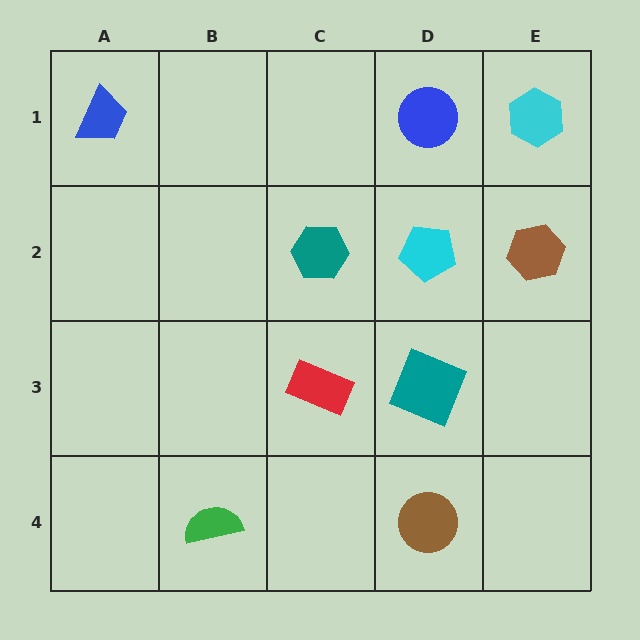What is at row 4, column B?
A green semicircle.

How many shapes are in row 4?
2 shapes.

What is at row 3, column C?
A red rectangle.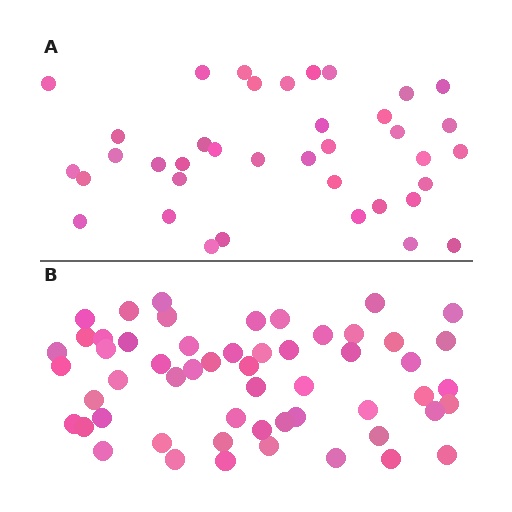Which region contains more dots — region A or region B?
Region B (the bottom region) has more dots.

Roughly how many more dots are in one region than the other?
Region B has approximately 15 more dots than region A.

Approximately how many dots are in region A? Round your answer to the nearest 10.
About 40 dots. (The exact count is 38, which rounds to 40.)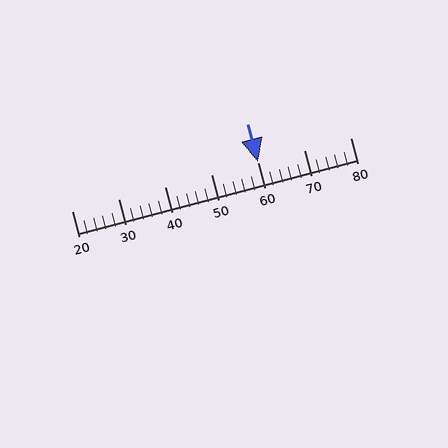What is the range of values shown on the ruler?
The ruler shows values from 20 to 80.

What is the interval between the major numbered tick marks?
The major tick marks are spaced 10 units apart.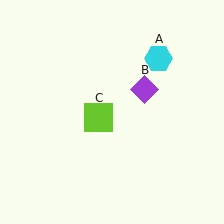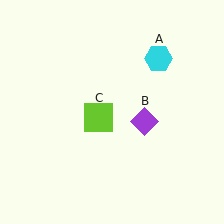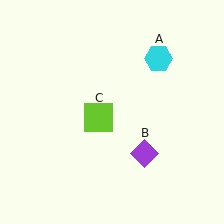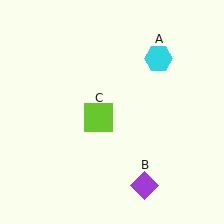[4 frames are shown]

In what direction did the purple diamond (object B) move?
The purple diamond (object B) moved down.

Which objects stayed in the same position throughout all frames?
Cyan hexagon (object A) and lime square (object C) remained stationary.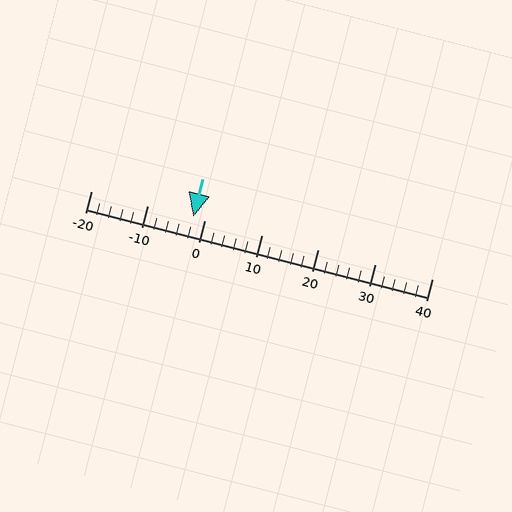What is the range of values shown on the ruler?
The ruler shows values from -20 to 40.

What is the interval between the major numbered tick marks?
The major tick marks are spaced 10 units apart.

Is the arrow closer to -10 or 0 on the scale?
The arrow is closer to 0.